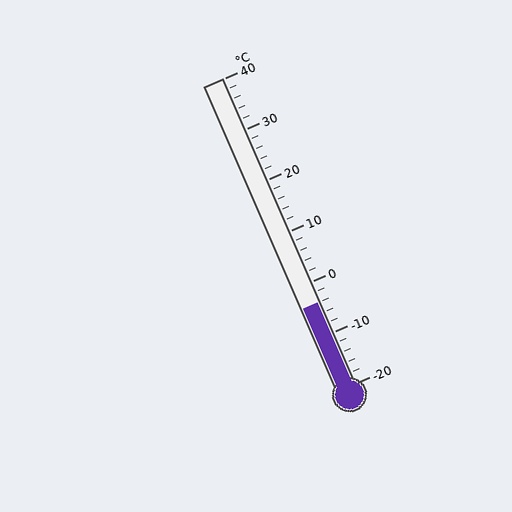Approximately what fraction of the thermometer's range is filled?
The thermometer is filled to approximately 25% of its range.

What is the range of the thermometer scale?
The thermometer scale ranges from -20°C to 40°C.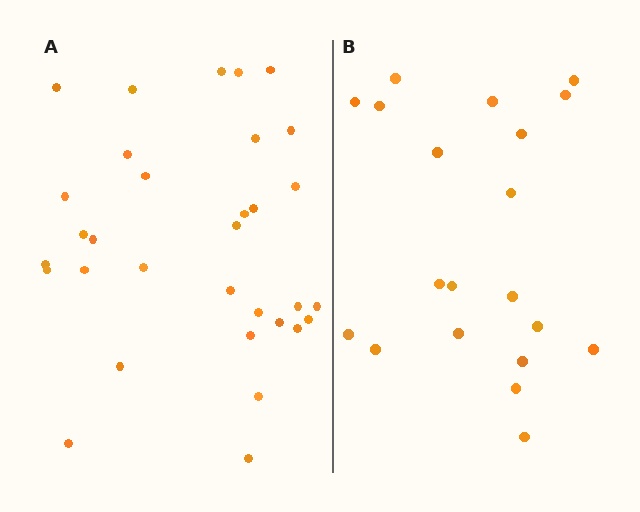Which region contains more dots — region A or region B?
Region A (the left region) has more dots.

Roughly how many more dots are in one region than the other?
Region A has roughly 12 or so more dots than region B.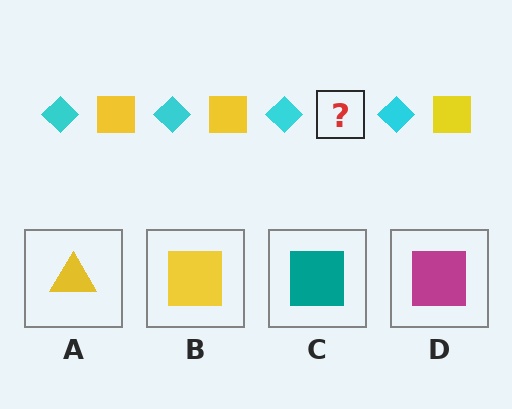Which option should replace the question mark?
Option B.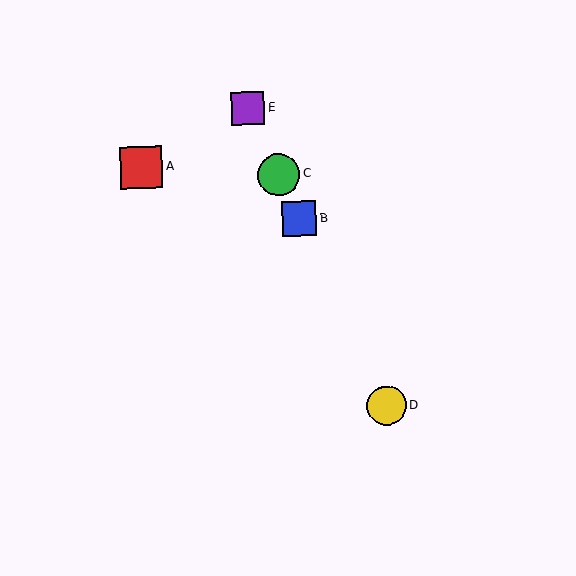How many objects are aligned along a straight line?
4 objects (B, C, D, E) are aligned along a straight line.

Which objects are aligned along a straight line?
Objects B, C, D, E are aligned along a straight line.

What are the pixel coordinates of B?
Object B is at (299, 219).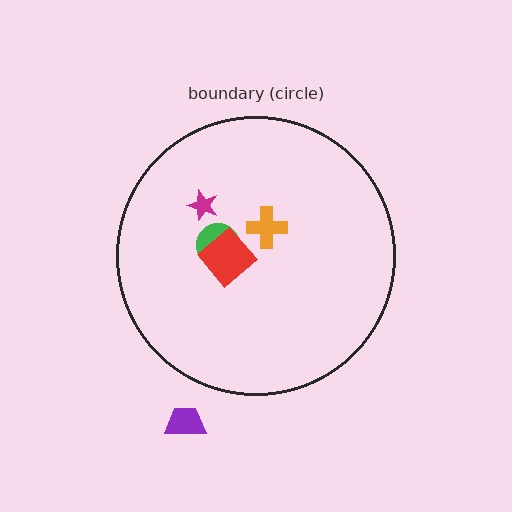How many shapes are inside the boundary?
4 inside, 1 outside.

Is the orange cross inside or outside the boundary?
Inside.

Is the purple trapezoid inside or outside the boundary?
Outside.